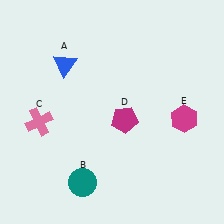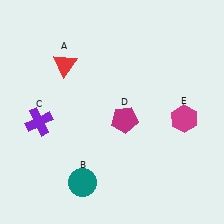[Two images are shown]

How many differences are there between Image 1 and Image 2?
There are 2 differences between the two images.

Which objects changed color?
A changed from blue to red. C changed from pink to purple.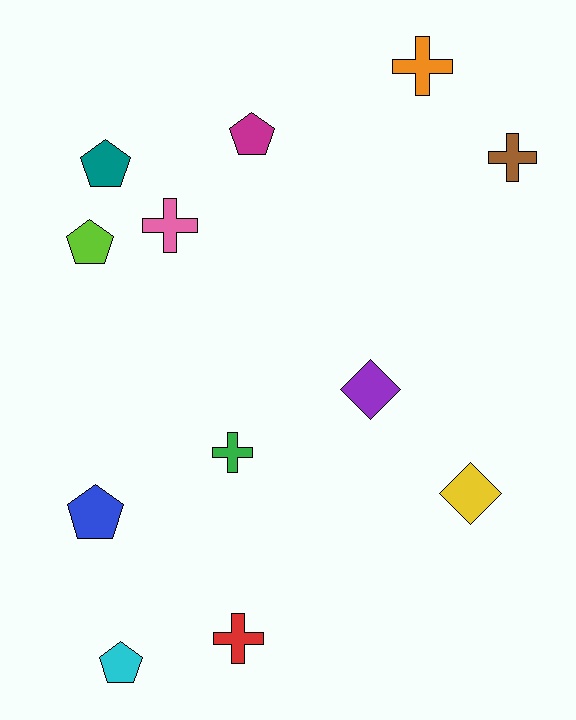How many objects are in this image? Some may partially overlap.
There are 12 objects.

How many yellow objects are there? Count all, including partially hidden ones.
There is 1 yellow object.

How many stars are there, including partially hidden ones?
There are no stars.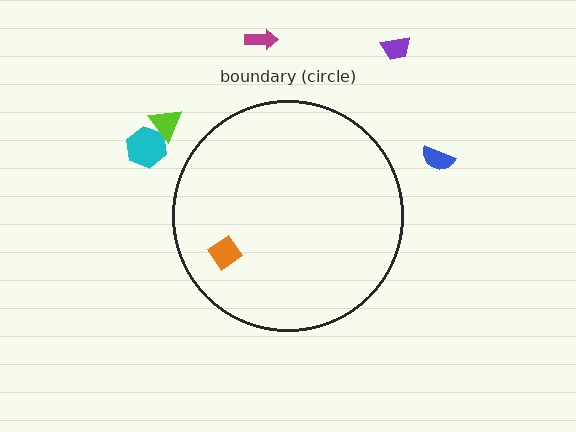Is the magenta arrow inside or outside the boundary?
Outside.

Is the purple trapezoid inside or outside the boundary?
Outside.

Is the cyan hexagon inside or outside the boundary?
Outside.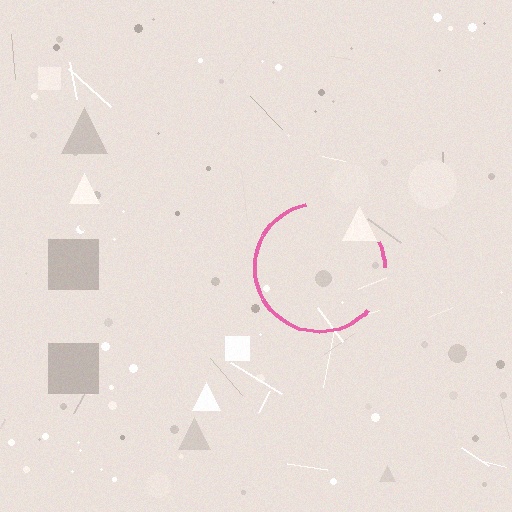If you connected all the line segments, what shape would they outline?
They would outline a circle.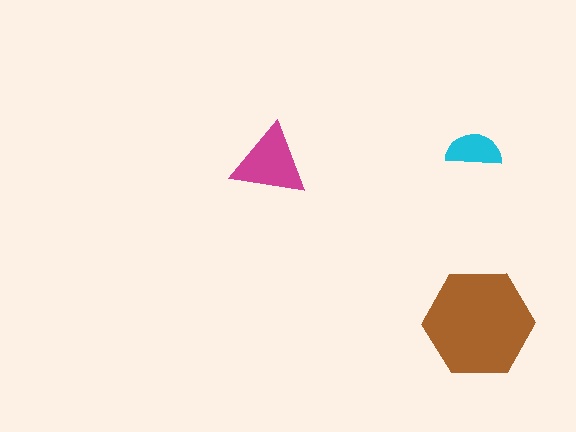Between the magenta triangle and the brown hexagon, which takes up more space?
The brown hexagon.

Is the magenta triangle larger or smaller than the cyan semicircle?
Larger.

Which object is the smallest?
The cyan semicircle.